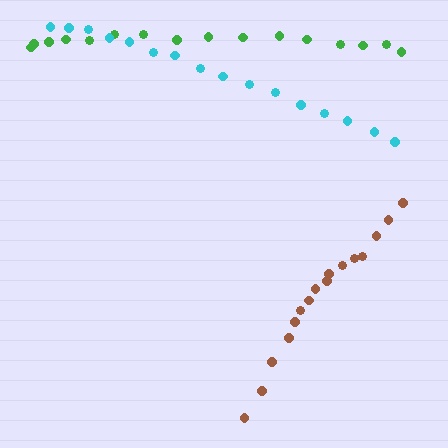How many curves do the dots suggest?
There are 3 distinct paths.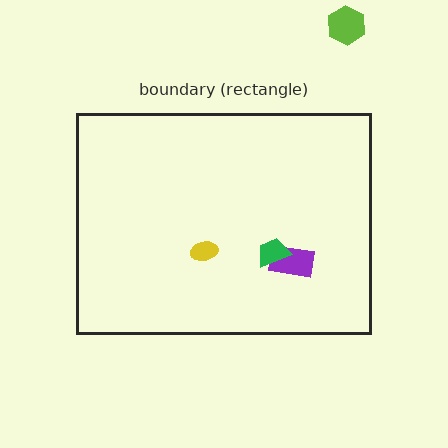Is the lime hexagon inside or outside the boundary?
Outside.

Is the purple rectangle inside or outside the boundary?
Inside.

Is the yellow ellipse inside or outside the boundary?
Inside.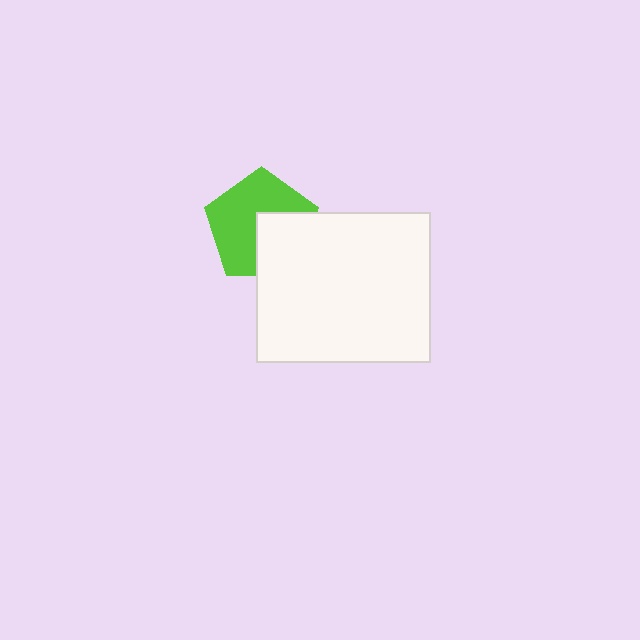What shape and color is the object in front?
The object in front is a white rectangle.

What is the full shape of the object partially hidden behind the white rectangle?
The partially hidden object is a lime pentagon.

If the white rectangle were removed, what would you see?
You would see the complete lime pentagon.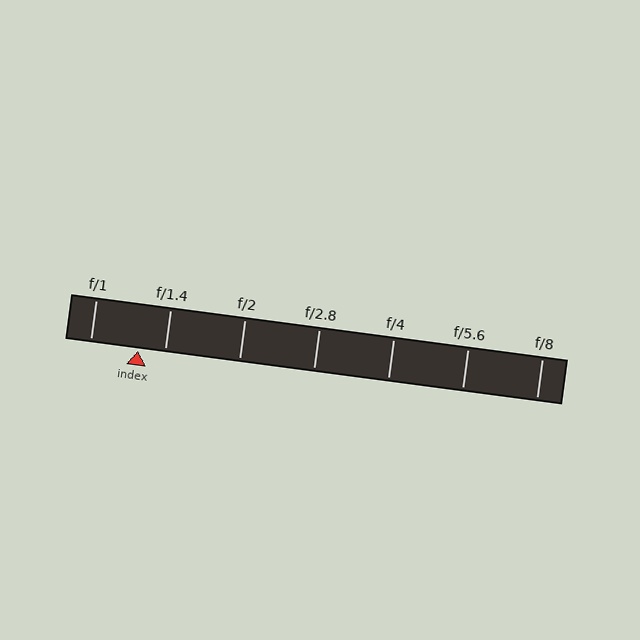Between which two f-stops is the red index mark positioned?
The index mark is between f/1 and f/1.4.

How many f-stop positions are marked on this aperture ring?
There are 7 f-stop positions marked.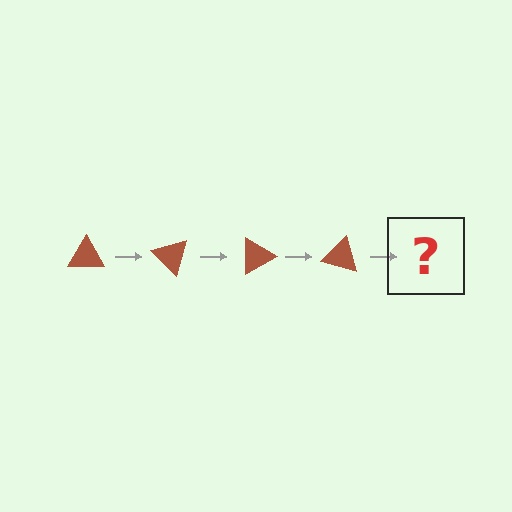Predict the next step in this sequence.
The next step is a brown triangle rotated 180 degrees.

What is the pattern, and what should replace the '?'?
The pattern is that the triangle rotates 45 degrees each step. The '?' should be a brown triangle rotated 180 degrees.